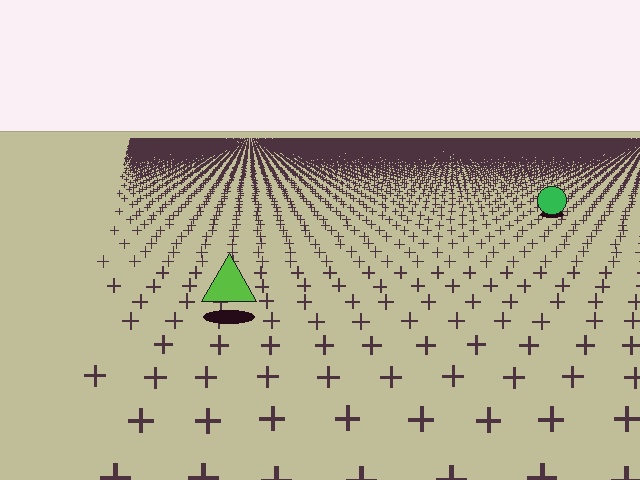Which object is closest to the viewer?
The lime triangle is closest. The texture marks near it are larger and more spread out.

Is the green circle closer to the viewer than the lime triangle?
No. The lime triangle is closer — you can tell from the texture gradient: the ground texture is coarser near it.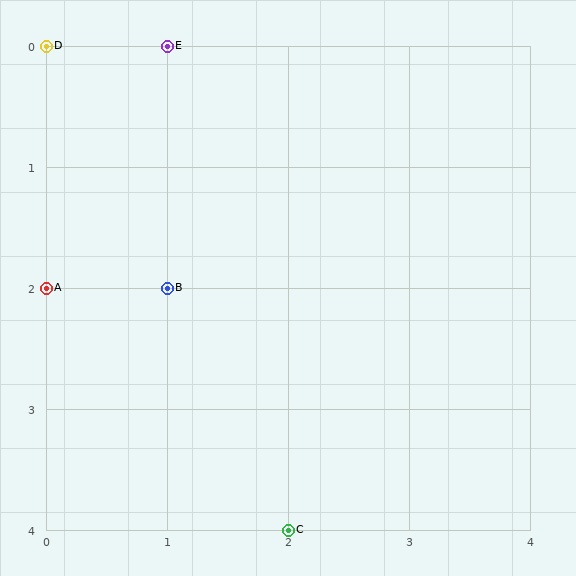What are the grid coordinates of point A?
Point A is at grid coordinates (0, 2).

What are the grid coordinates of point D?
Point D is at grid coordinates (0, 0).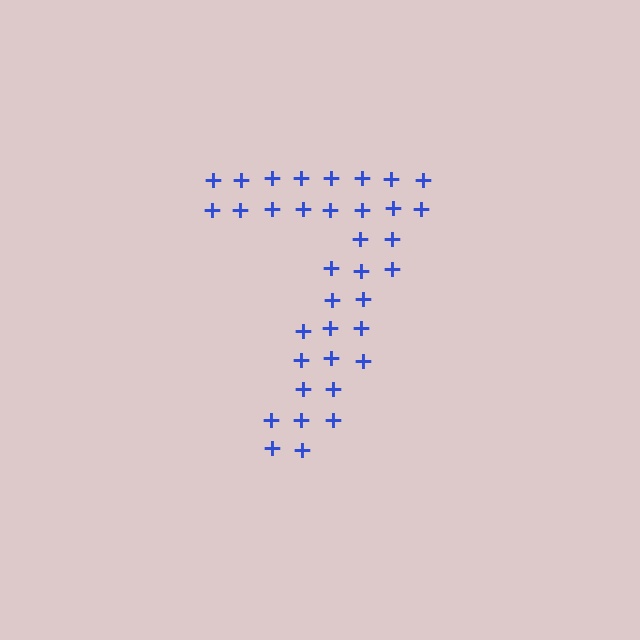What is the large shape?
The large shape is the digit 7.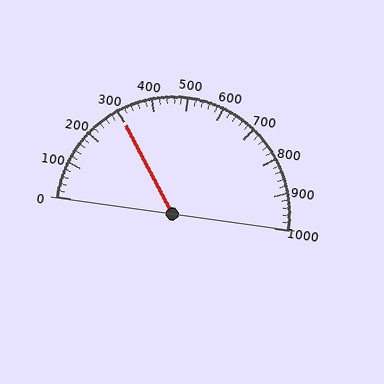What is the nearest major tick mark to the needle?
The nearest major tick mark is 300.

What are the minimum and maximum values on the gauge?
The gauge ranges from 0 to 1000.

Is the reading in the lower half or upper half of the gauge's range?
The reading is in the lower half of the range (0 to 1000).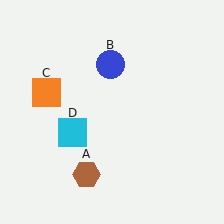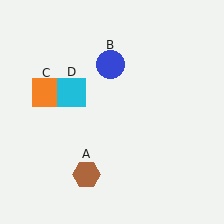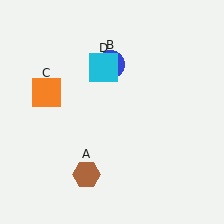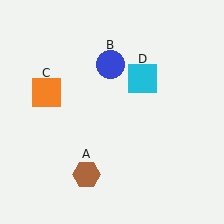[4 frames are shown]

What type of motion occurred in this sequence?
The cyan square (object D) rotated clockwise around the center of the scene.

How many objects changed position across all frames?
1 object changed position: cyan square (object D).